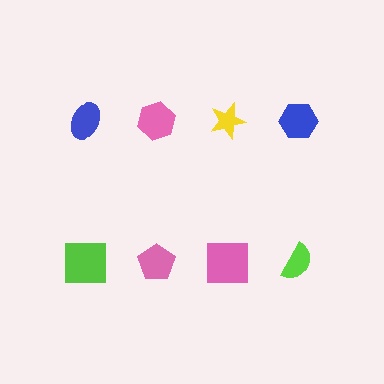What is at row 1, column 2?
A pink hexagon.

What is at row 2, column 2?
A pink pentagon.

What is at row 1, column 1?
A blue ellipse.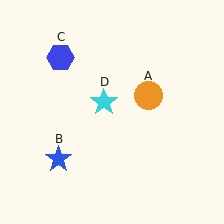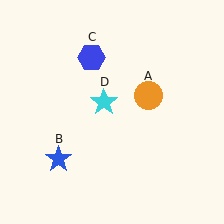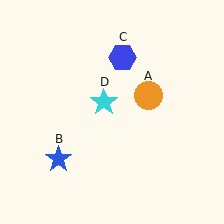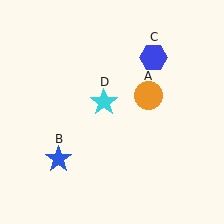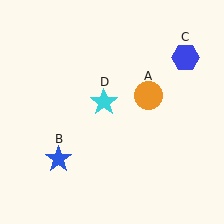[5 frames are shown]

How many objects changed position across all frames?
1 object changed position: blue hexagon (object C).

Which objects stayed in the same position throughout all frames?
Orange circle (object A) and blue star (object B) and cyan star (object D) remained stationary.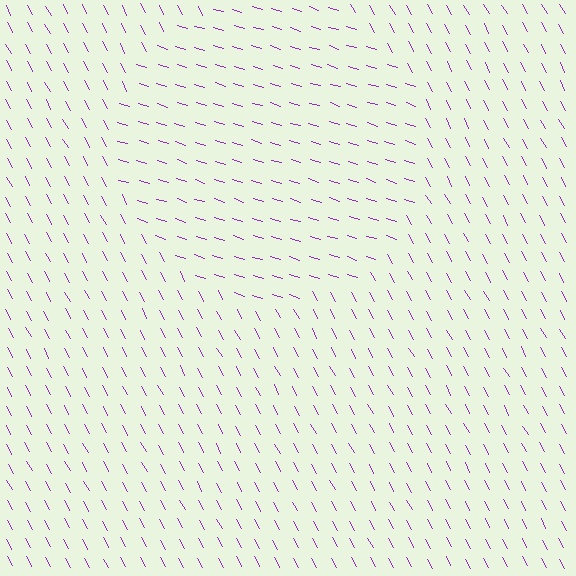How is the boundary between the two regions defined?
The boundary is defined purely by a change in line orientation (approximately 45 degrees difference). All lines are the same color and thickness.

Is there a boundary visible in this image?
Yes, there is a texture boundary formed by a change in line orientation.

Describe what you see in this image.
The image is filled with small purple line segments. A circle region in the image has lines oriented differently from the surrounding lines, creating a visible texture boundary.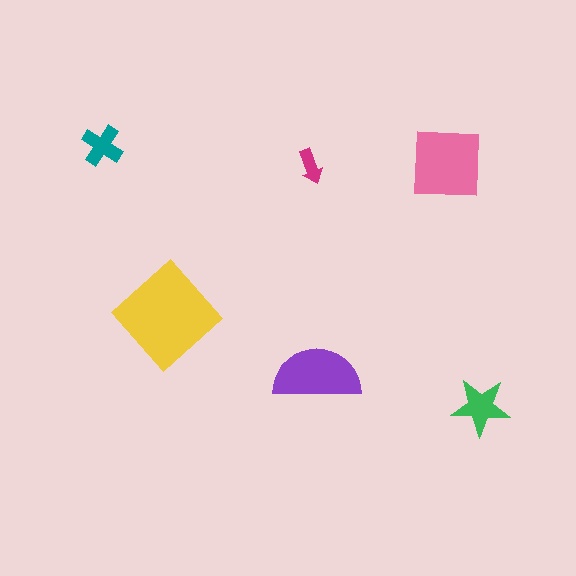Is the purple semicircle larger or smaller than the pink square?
Smaller.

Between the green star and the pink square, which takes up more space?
The pink square.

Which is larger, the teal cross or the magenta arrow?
The teal cross.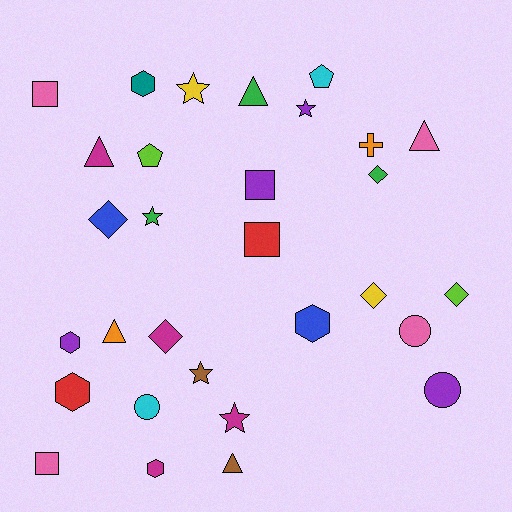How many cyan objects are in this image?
There are 2 cyan objects.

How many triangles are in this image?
There are 5 triangles.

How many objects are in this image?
There are 30 objects.